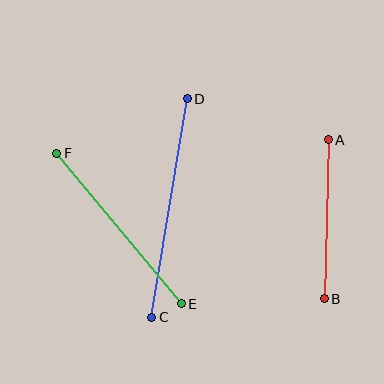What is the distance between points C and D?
The distance is approximately 221 pixels.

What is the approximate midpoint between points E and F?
The midpoint is at approximately (119, 229) pixels.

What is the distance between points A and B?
The distance is approximately 159 pixels.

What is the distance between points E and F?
The distance is approximately 195 pixels.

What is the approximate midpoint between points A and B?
The midpoint is at approximately (326, 219) pixels.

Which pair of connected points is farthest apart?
Points C and D are farthest apart.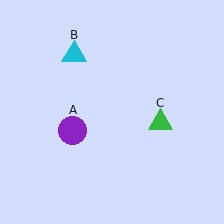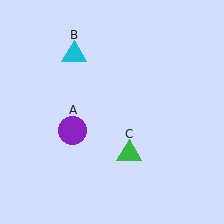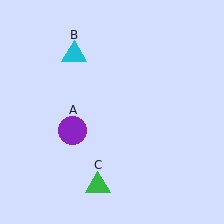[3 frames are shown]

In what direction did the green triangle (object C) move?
The green triangle (object C) moved down and to the left.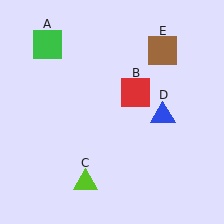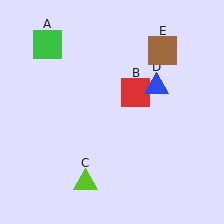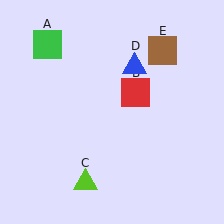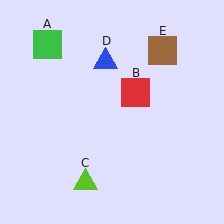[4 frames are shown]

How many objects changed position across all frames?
1 object changed position: blue triangle (object D).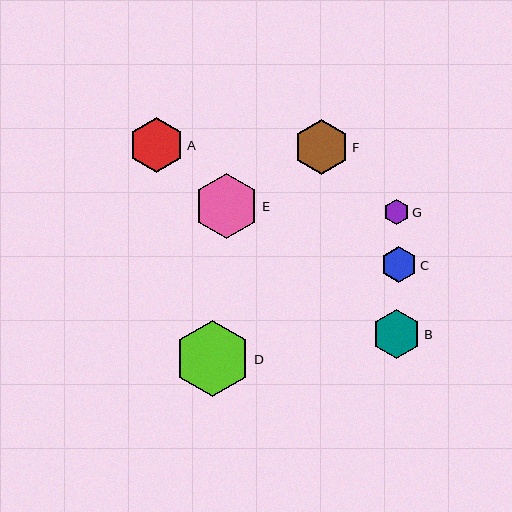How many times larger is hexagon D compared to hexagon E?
Hexagon D is approximately 1.2 times the size of hexagon E.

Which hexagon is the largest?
Hexagon D is the largest with a size of approximately 76 pixels.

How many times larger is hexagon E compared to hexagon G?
Hexagon E is approximately 2.6 times the size of hexagon G.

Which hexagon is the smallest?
Hexagon G is the smallest with a size of approximately 25 pixels.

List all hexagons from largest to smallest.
From largest to smallest: D, E, F, A, B, C, G.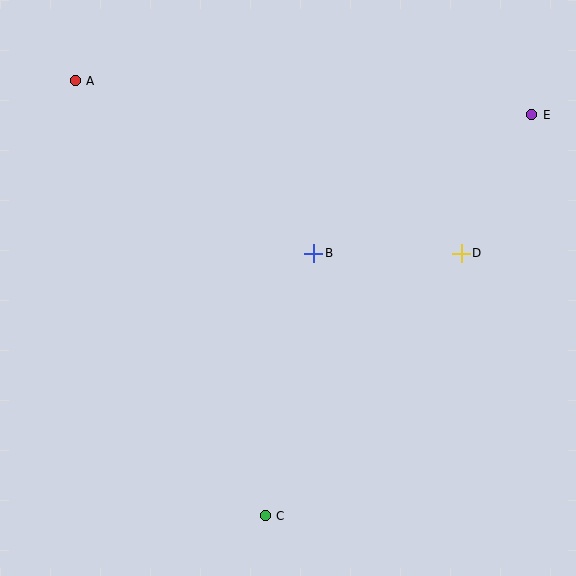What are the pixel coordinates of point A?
Point A is at (75, 81).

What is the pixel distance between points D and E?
The distance between D and E is 155 pixels.